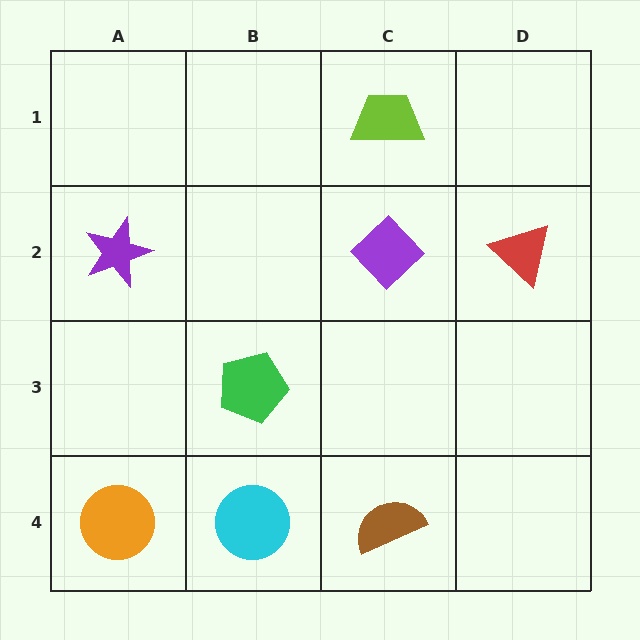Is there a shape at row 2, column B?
No, that cell is empty.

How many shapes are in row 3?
1 shape.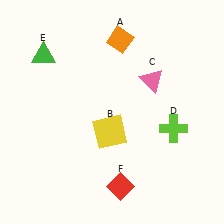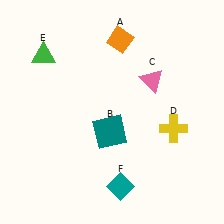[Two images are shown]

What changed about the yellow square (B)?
In Image 1, B is yellow. In Image 2, it changed to teal.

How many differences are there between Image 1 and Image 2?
There are 3 differences between the two images.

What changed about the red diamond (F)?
In Image 1, F is red. In Image 2, it changed to teal.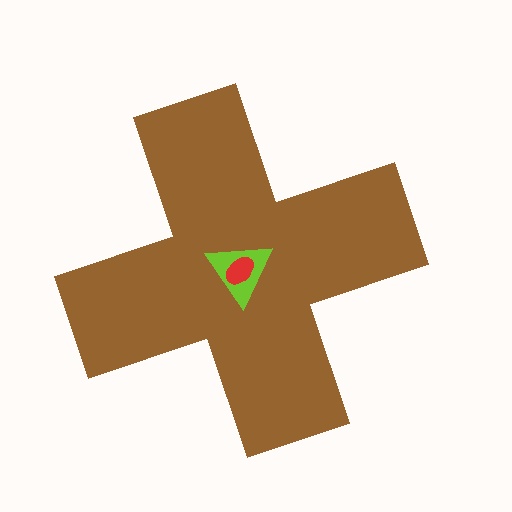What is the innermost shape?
The red ellipse.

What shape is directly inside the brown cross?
The lime triangle.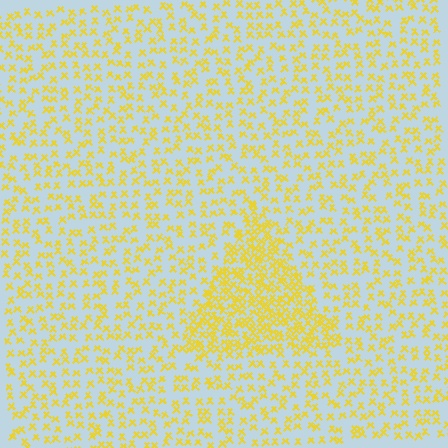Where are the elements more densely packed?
The elements are more densely packed inside the triangle boundary.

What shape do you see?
I see a triangle.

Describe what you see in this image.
The image contains small yellow elements arranged at two different densities. A triangle-shaped region is visible where the elements are more densely packed than the surrounding area.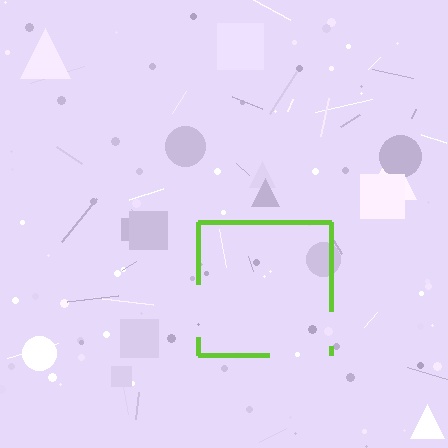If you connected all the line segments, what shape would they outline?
They would outline a square.